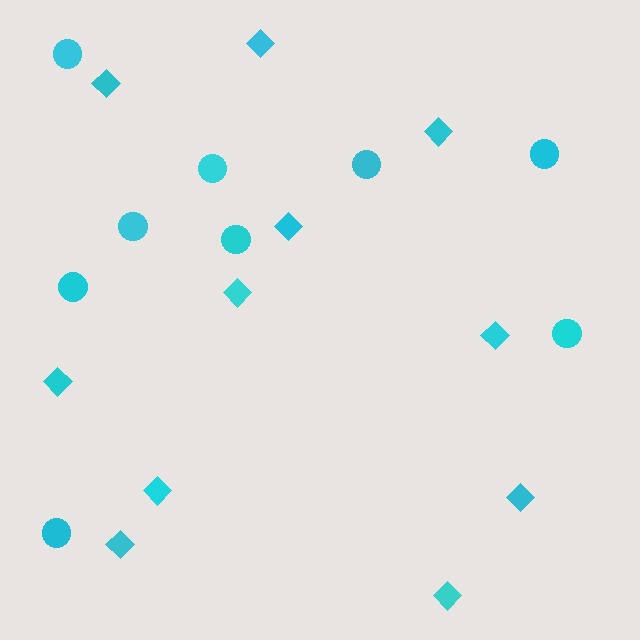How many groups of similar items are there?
There are 2 groups: one group of circles (9) and one group of diamonds (11).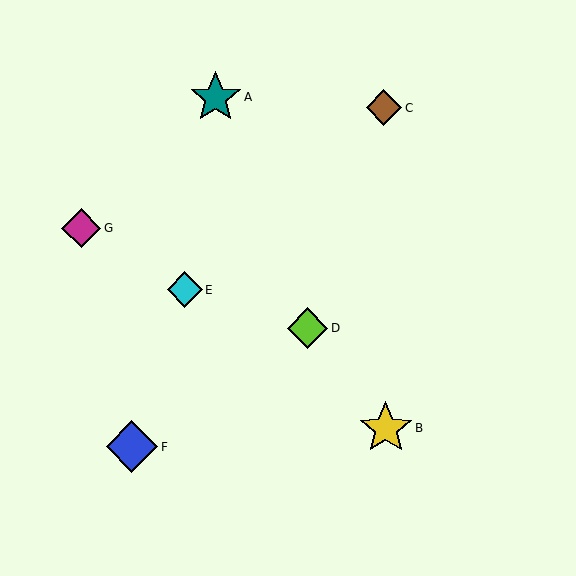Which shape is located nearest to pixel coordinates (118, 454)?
The blue diamond (labeled F) at (132, 447) is nearest to that location.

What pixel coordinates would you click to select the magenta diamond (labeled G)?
Click at (81, 228) to select the magenta diamond G.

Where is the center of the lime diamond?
The center of the lime diamond is at (308, 328).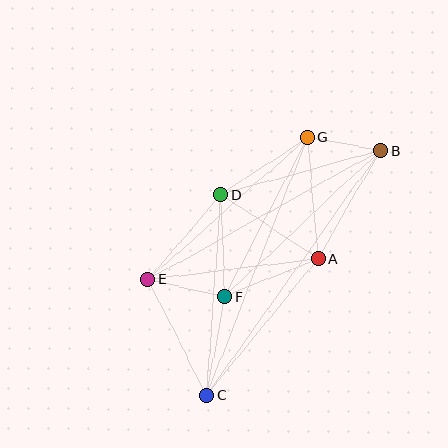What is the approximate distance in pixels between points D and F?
The distance between D and F is approximately 102 pixels.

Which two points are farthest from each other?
Points B and C are farthest from each other.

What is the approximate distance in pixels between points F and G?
The distance between F and G is approximately 180 pixels.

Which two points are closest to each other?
Points B and G are closest to each other.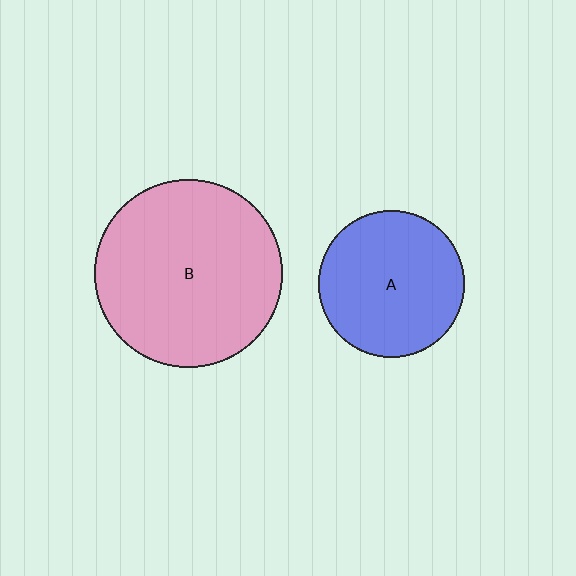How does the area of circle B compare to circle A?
Approximately 1.6 times.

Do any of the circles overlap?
No, none of the circles overlap.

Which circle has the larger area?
Circle B (pink).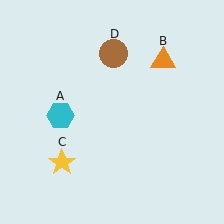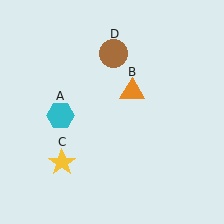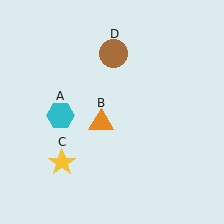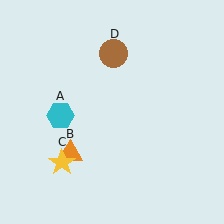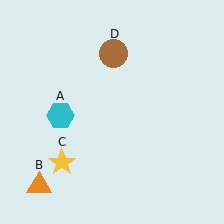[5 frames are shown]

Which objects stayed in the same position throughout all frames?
Cyan hexagon (object A) and yellow star (object C) and brown circle (object D) remained stationary.